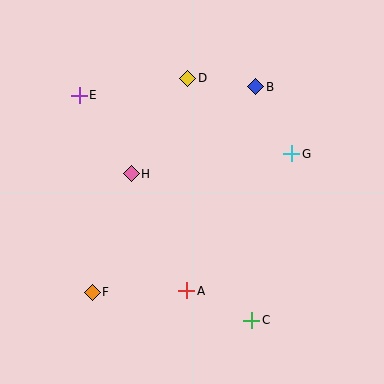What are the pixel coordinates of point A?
Point A is at (187, 291).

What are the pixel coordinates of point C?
Point C is at (252, 320).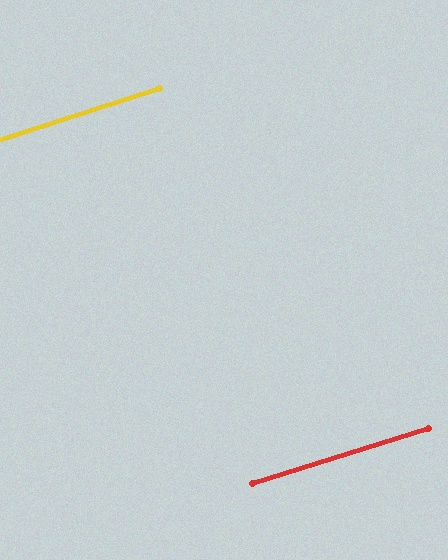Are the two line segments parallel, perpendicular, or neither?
Parallel — their directions differ by only 0.7°.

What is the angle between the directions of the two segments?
Approximately 1 degree.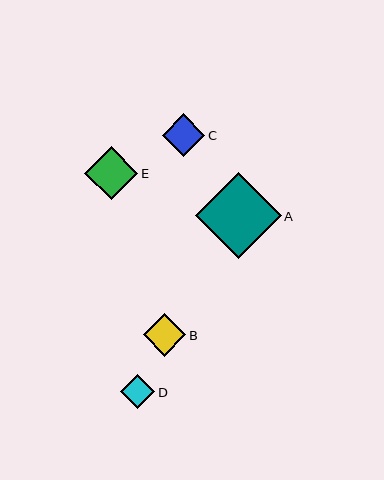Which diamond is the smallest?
Diamond D is the smallest with a size of approximately 34 pixels.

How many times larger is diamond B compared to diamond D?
Diamond B is approximately 1.3 times the size of diamond D.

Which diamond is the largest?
Diamond A is the largest with a size of approximately 86 pixels.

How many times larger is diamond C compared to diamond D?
Diamond C is approximately 1.3 times the size of diamond D.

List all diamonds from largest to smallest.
From largest to smallest: A, E, C, B, D.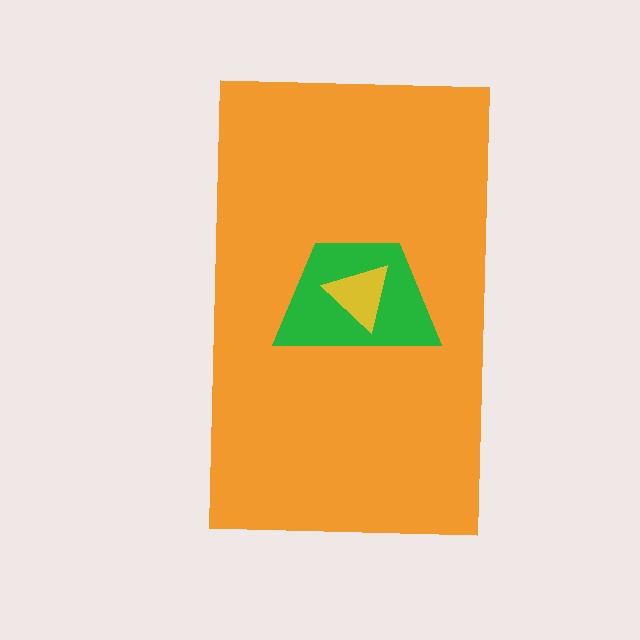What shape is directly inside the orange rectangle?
The green trapezoid.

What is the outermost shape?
The orange rectangle.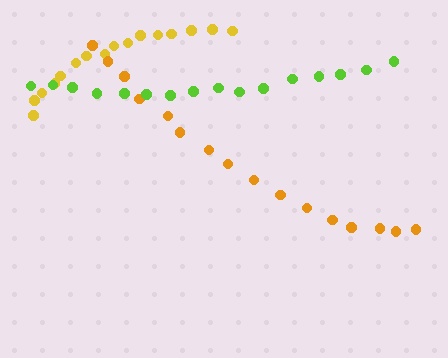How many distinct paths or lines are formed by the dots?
There are 3 distinct paths.